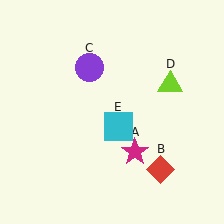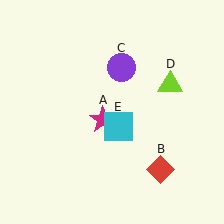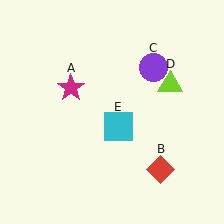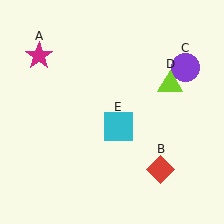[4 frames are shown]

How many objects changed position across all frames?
2 objects changed position: magenta star (object A), purple circle (object C).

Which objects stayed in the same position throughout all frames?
Red diamond (object B) and lime triangle (object D) and cyan square (object E) remained stationary.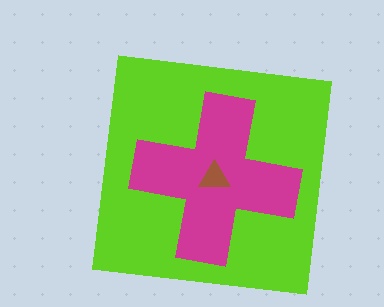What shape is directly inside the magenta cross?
The brown triangle.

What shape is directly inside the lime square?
The magenta cross.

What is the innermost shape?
The brown triangle.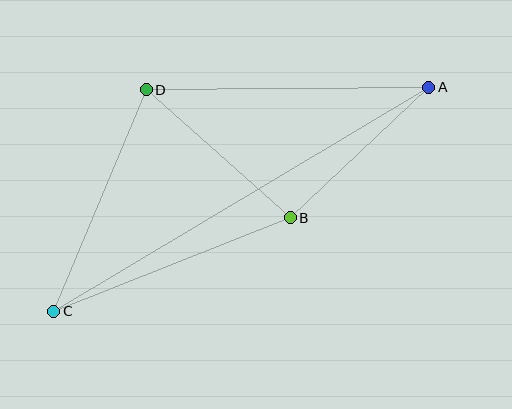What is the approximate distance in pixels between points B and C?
The distance between B and C is approximately 254 pixels.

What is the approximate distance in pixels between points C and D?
The distance between C and D is approximately 240 pixels.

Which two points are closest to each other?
Points A and B are closest to each other.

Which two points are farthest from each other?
Points A and C are farthest from each other.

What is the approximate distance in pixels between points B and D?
The distance between B and D is approximately 193 pixels.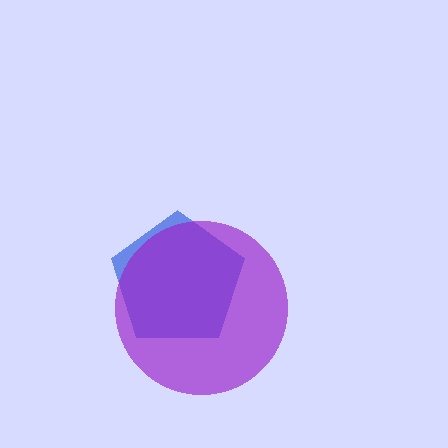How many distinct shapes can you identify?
There are 2 distinct shapes: a blue pentagon, a purple circle.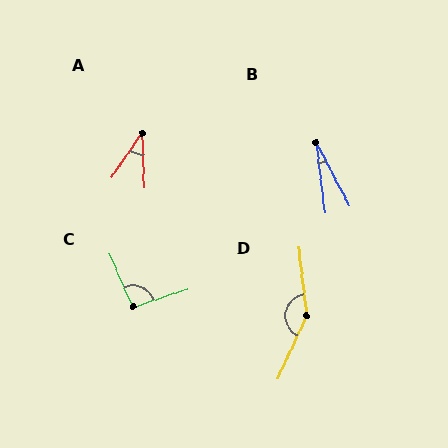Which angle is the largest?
D, at approximately 148 degrees.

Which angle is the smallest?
B, at approximately 21 degrees.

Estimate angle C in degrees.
Approximately 95 degrees.